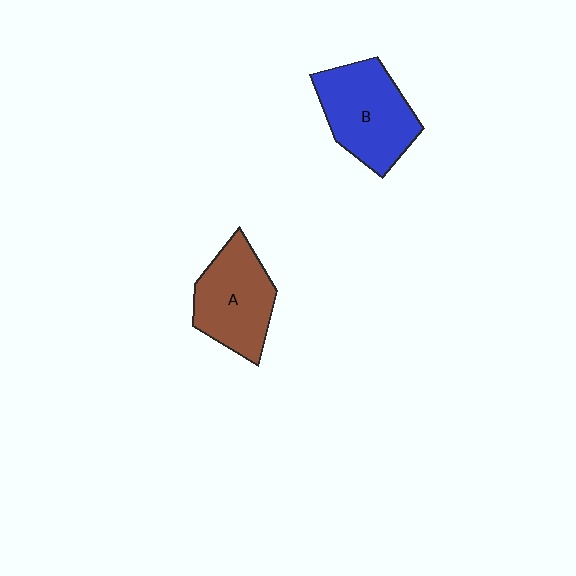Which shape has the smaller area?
Shape A (brown).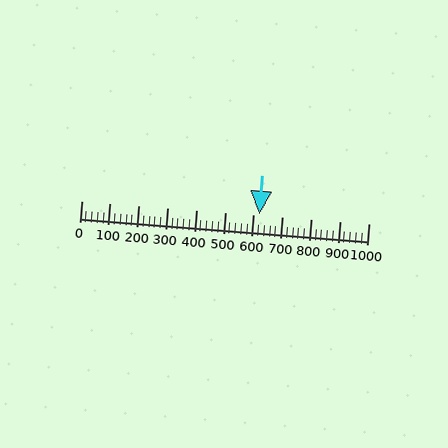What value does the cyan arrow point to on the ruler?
The cyan arrow points to approximately 620.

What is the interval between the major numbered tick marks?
The major tick marks are spaced 100 units apart.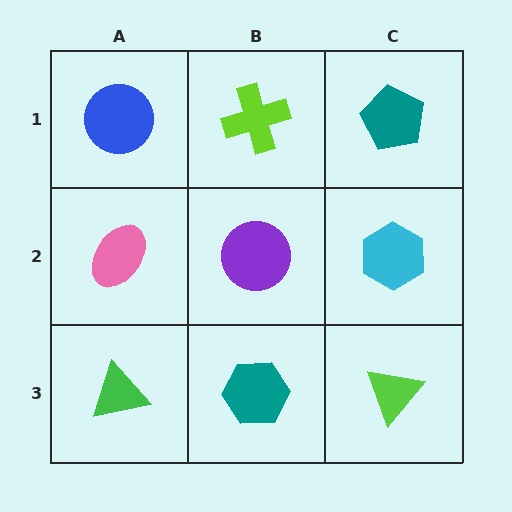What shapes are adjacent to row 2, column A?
A blue circle (row 1, column A), a green triangle (row 3, column A), a purple circle (row 2, column B).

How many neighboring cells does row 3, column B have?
3.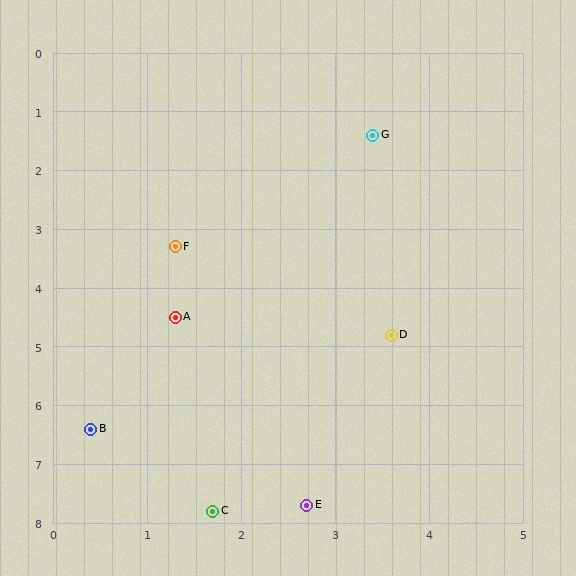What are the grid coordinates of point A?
Point A is at approximately (1.3, 4.5).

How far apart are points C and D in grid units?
Points C and D are about 3.6 grid units apart.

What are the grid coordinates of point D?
Point D is at approximately (3.6, 4.8).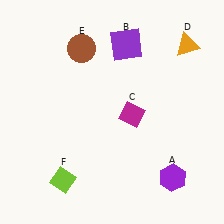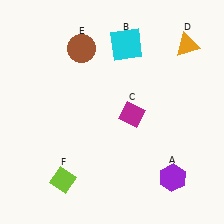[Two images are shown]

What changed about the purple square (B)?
In Image 1, B is purple. In Image 2, it changed to cyan.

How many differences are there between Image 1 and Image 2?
There is 1 difference between the two images.